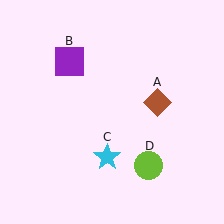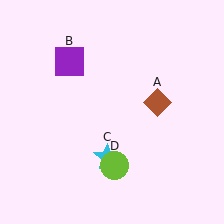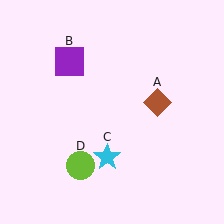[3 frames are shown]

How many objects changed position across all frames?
1 object changed position: lime circle (object D).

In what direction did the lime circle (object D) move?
The lime circle (object D) moved left.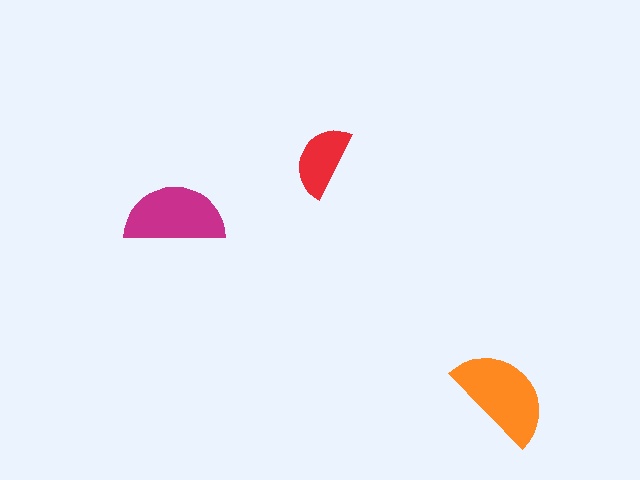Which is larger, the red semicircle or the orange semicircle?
The orange one.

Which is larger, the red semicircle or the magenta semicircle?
The magenta one.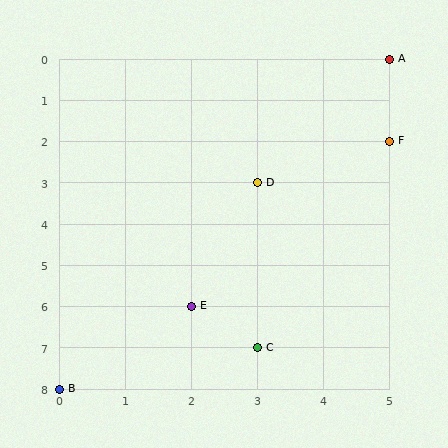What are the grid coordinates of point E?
Point E is at grid coordinates (2, 6).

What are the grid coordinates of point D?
Point D is at grid coordinates (3, 3).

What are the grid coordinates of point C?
Point C is at grid coordinates (3, 7).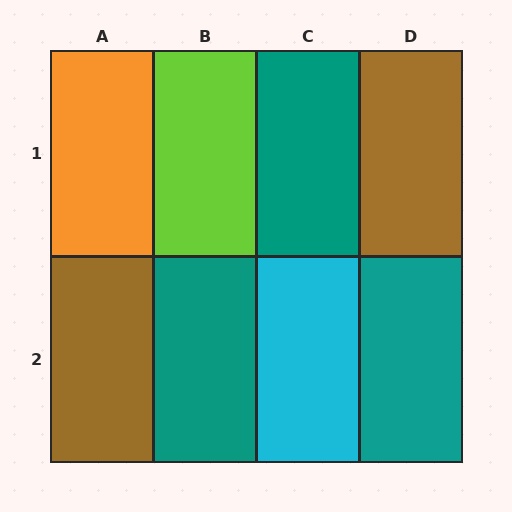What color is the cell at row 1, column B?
Lime.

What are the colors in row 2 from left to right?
Brown, teal, cyan, teal.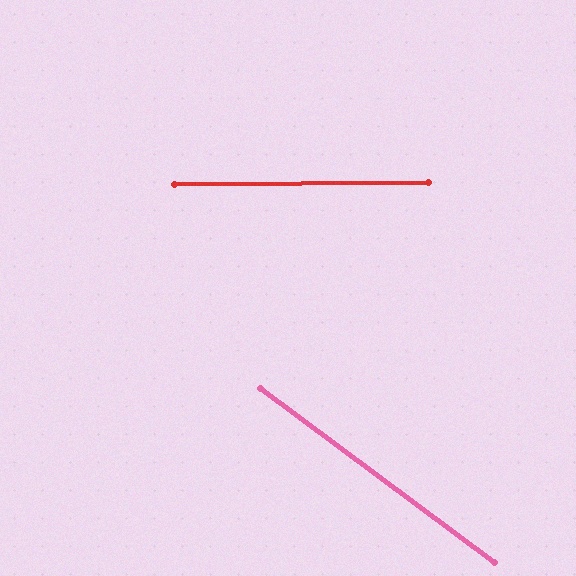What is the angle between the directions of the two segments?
Approximately 37 degrees.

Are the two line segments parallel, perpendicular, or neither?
Neither parallel nor perpendicular — they differ by about 37°.